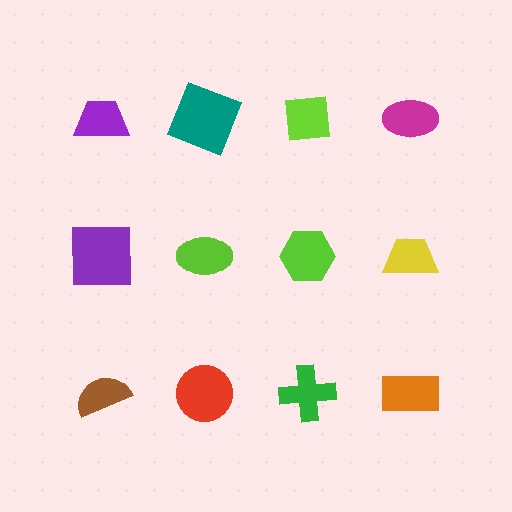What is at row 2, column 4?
A yellow trapezoid.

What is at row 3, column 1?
A brown semicircle.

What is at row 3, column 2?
A red circle.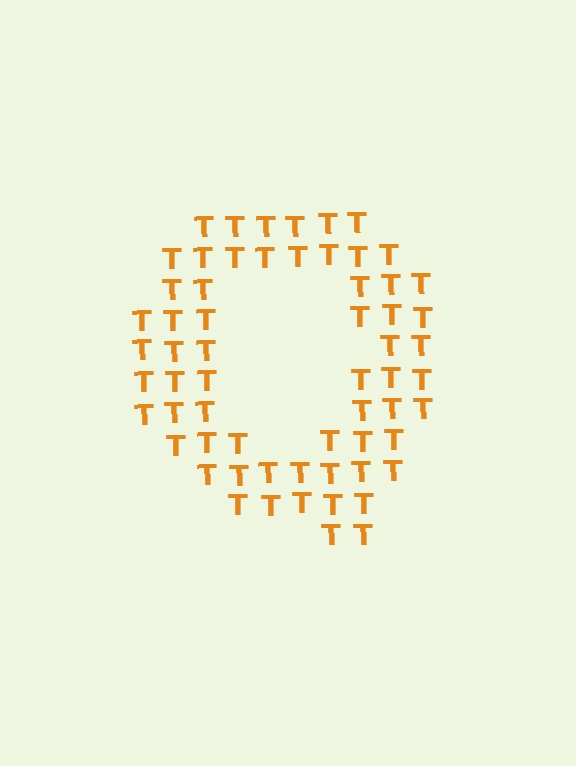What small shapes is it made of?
It is made of small letter T's.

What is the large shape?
The large shape is the letter Q.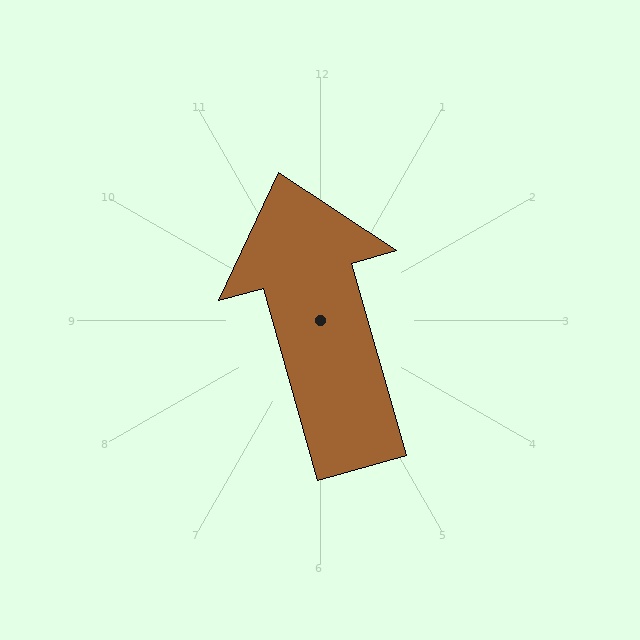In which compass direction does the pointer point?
North.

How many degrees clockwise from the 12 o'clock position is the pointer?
Approximately 344 degrees.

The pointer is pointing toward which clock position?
Roughly 11 o'clock.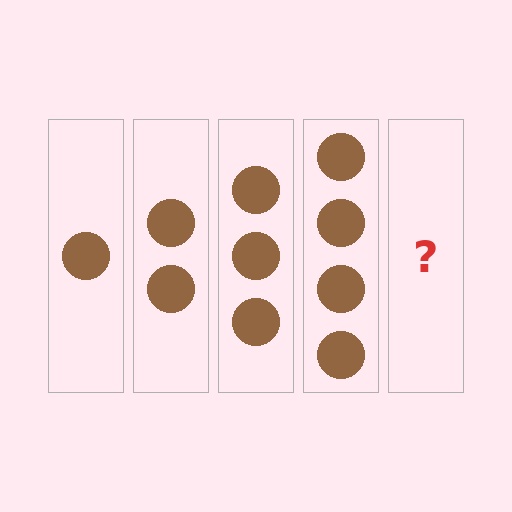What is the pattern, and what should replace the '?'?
The pattern is that each step adds one more circle. The '?' should be 5 circles.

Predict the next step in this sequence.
The next step is 5 circles.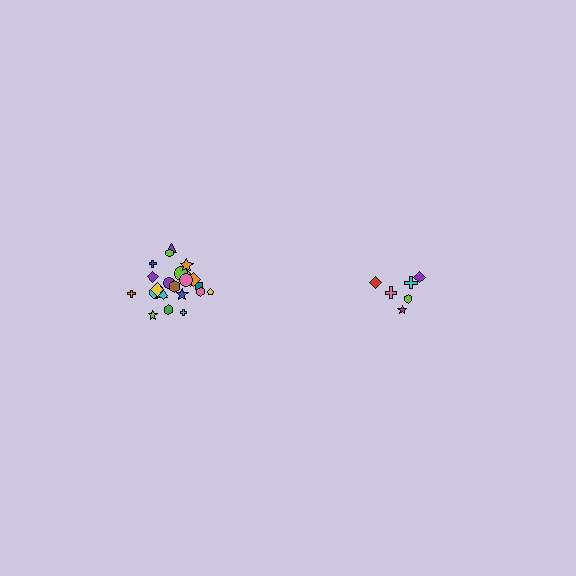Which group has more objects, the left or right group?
The left group.